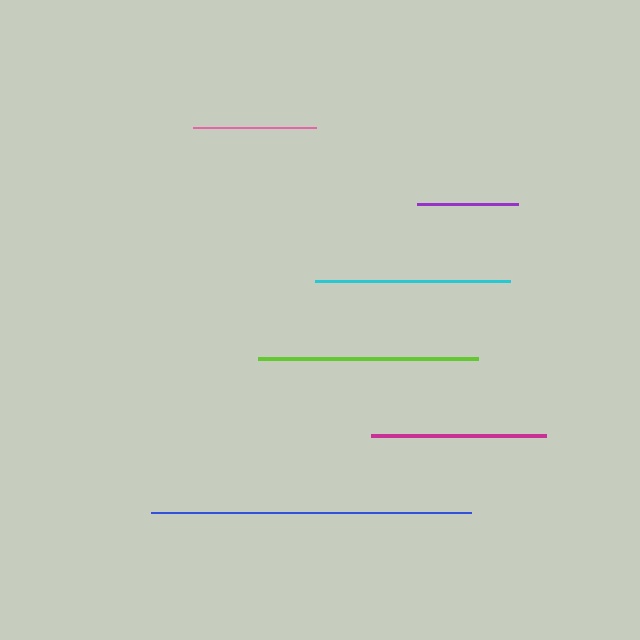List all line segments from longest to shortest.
From longest to shortest: blue, lime, cyan, magenta, pink, purple.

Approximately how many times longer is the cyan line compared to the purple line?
The cyan line is approximately 1.9 times the length of the purple line.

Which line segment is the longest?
The blue line is the longest at approximately 320 pixels.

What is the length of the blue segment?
The blue segment is approximately 320 pixels long.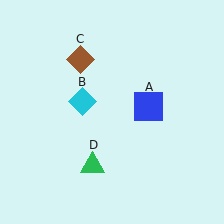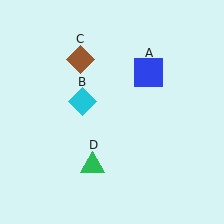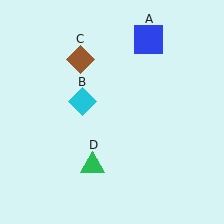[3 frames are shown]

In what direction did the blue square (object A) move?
The blue square (object A) moved up.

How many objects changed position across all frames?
1 object changed position: blue square (object A).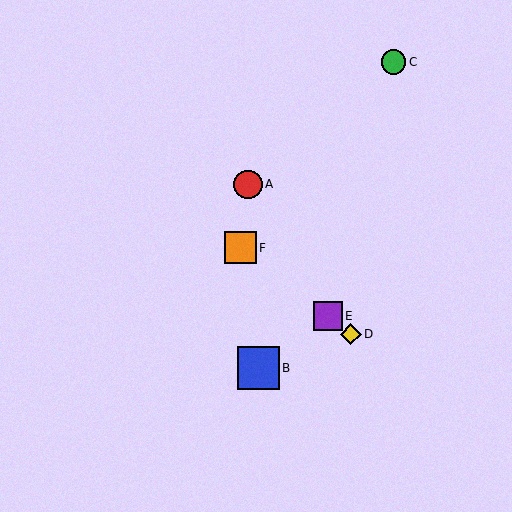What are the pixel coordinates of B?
Object B is at (258, 368).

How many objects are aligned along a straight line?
3 objects (D, E, F) are aligned along a straight line.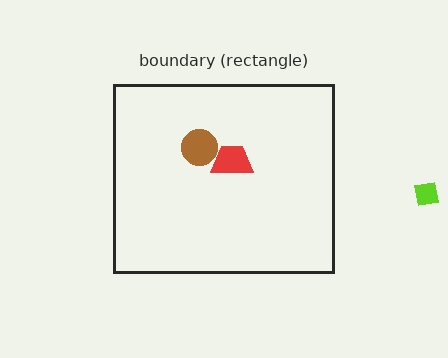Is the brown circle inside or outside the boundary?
Inside.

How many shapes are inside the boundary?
2 inside, 1 outside.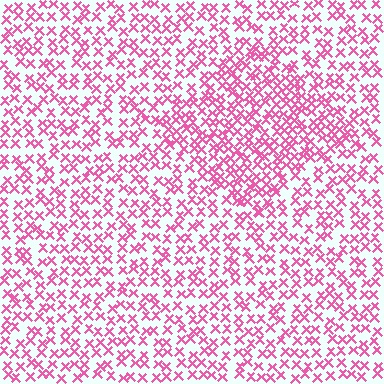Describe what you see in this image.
The image contains small pink elements arranged at two different densities. A diamond-shaped region is visible where the elements are more densely packed than the surrounding area.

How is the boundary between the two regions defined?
The boundary is defined by a change in element density (approximately 1.6x ratio). All elements are the same color, size, and shape.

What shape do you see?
I see a diamond.